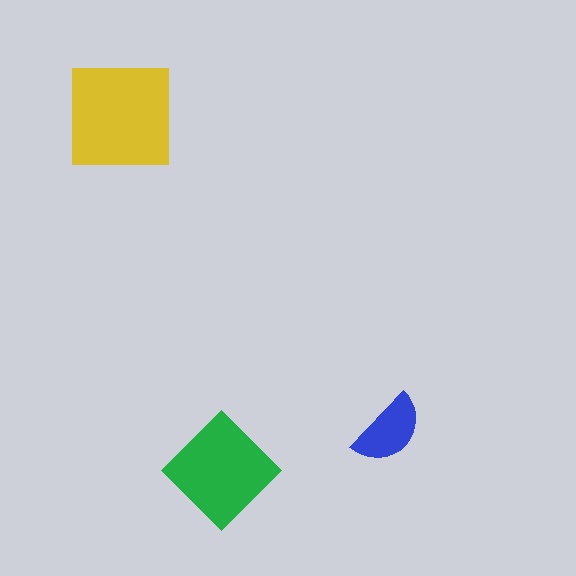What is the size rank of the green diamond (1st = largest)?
2nd.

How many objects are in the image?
There are 3 objects in the image.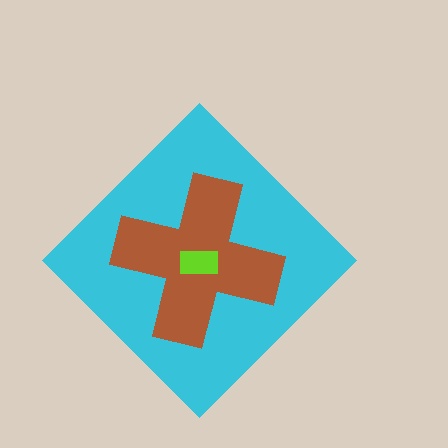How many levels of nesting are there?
3.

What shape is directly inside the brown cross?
The lime rectangle.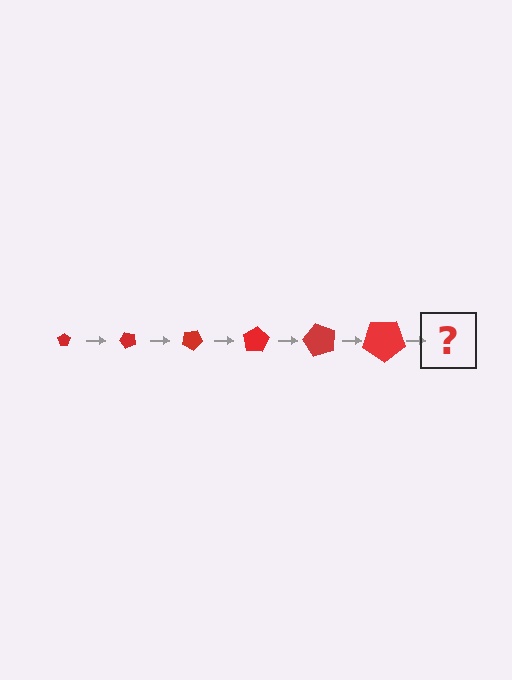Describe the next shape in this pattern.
It should be a pentagon, larger than the previous one and rotated 300 degrees from the start.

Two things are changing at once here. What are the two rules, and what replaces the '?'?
The two rules are that the pentagon grows larger each step and it rotates 50 degrees each step. The '?' should be a pentagon, larger than the previous one and rotated 300 degrees from the start.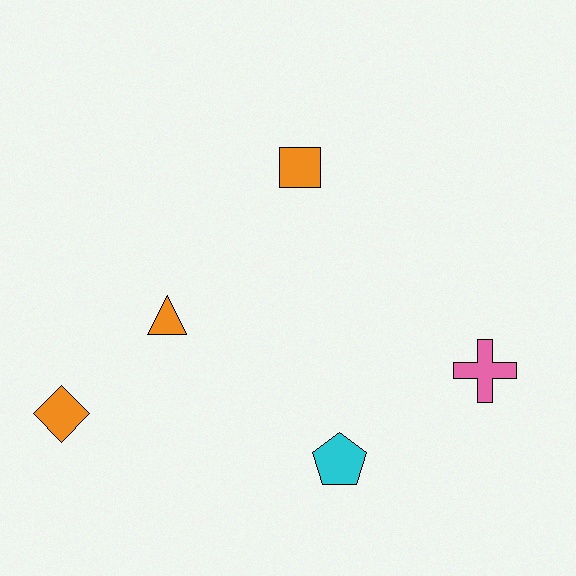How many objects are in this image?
There are 5 objects.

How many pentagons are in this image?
There is 1 pentagon.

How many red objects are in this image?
There are no red objects.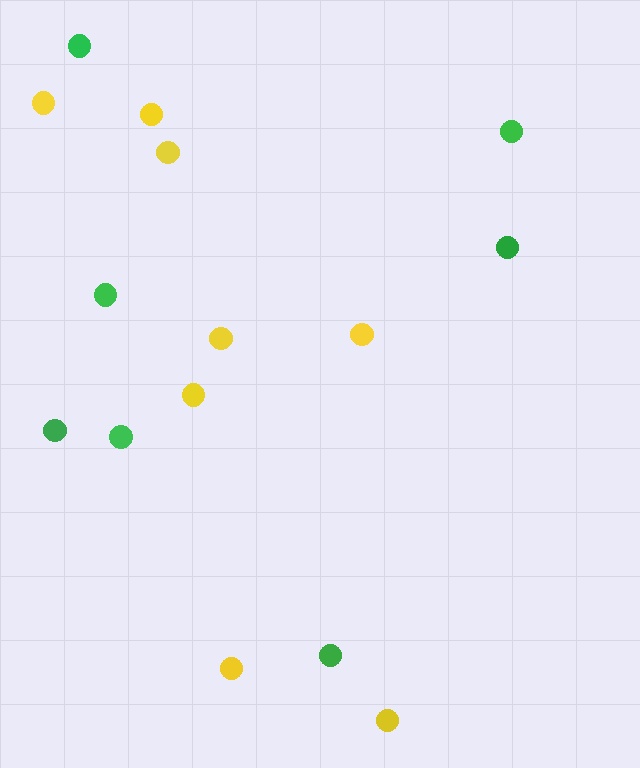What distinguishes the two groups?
There are 2 groups: one group of yellow circles (8) and one group of green circles (7).